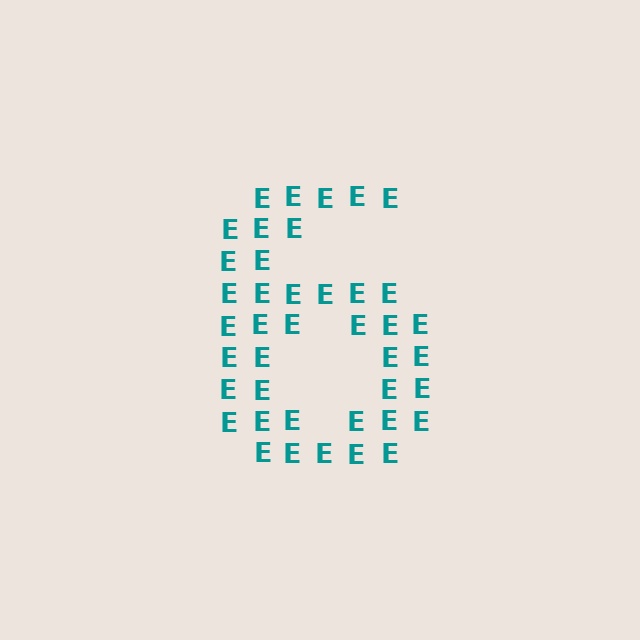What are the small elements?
The small elements are letter E's.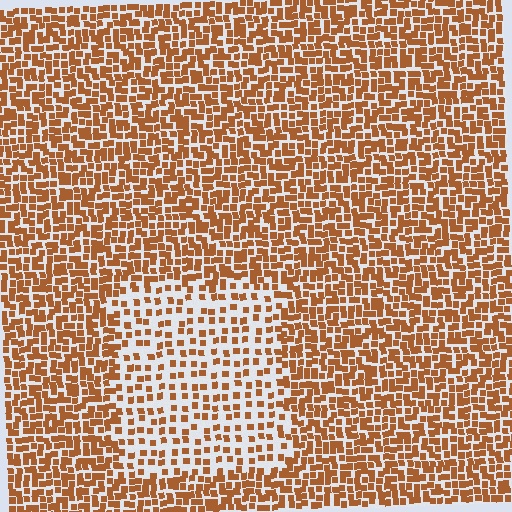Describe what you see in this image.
The image contains small brown elements arranged at two different densities. A rectangle-shaped region is visible where the elements are less densely packed than the surrounding area.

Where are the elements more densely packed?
The elements are more densely packed outside the rectangle boundary.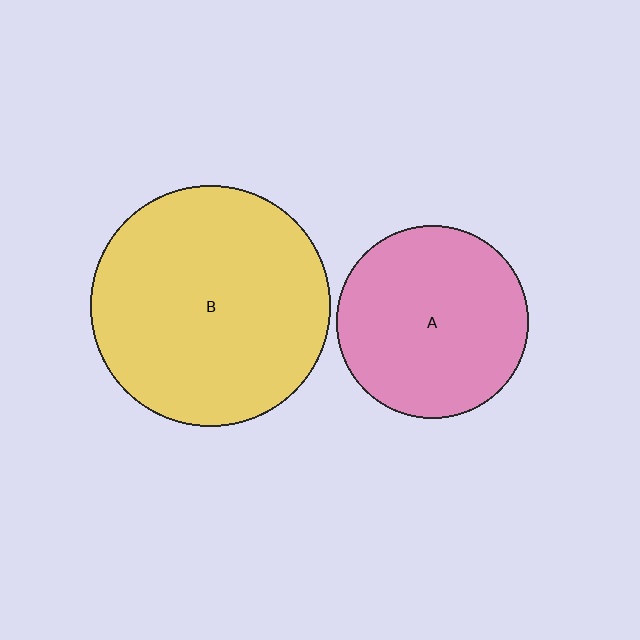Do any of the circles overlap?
No, none of the circles overlap.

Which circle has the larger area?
Circle B (yellow).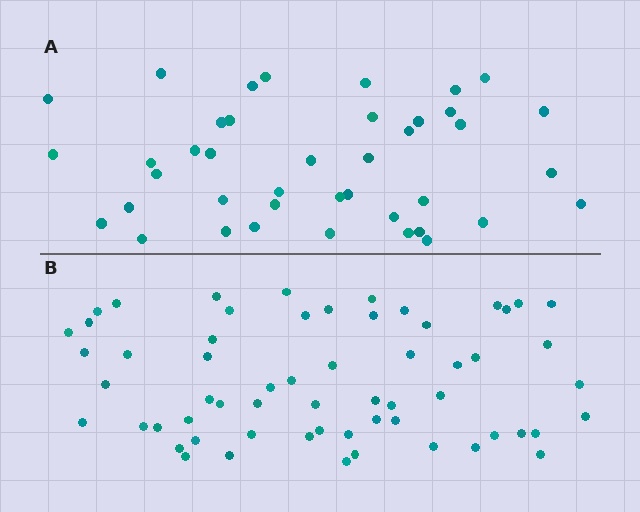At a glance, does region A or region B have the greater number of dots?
Region B (the bottom region) has more dots.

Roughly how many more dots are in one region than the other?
Region B has approximately 20 more dots than region A.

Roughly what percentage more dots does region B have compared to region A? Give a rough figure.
About 45% more.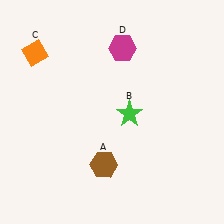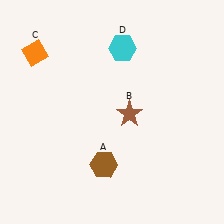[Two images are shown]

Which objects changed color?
B changed from green to brown. D changed from magenta to cyan.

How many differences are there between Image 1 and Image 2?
There are 2 differences between the two images.